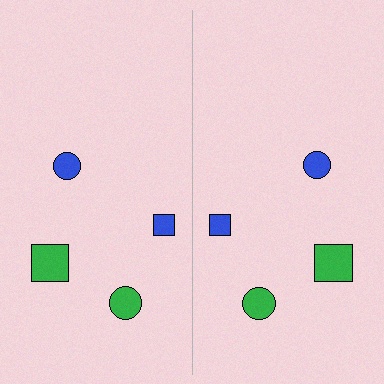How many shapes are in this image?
There are 8 shapes in this image.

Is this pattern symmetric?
Yes, this pattern has bilateral (reflection) symmetry.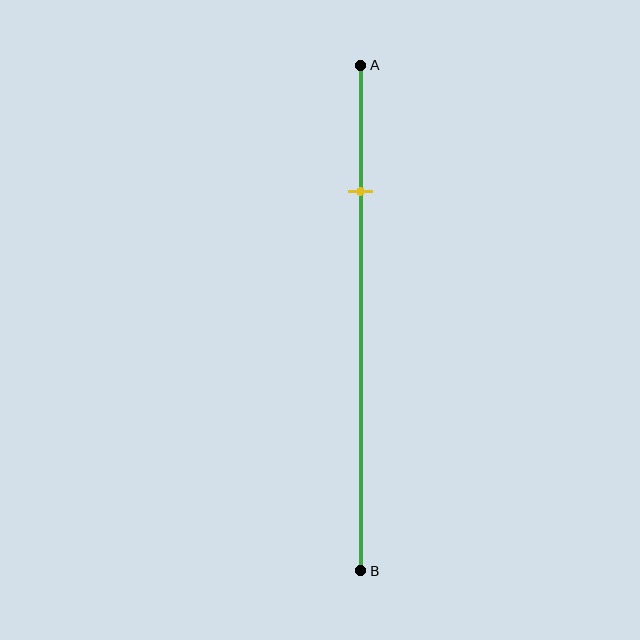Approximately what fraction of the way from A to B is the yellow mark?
The yellow mark is approximately 25% of the way from A to B.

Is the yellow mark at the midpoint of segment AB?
No, the mark is at about 25% from A, not at the 50% midpoint.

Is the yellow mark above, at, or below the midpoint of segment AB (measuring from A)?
The yellow mark is above the midpoint of segment AB.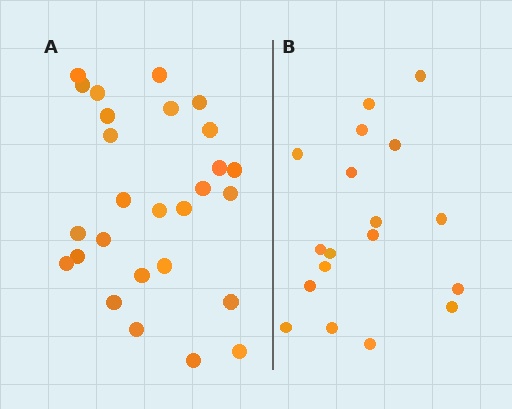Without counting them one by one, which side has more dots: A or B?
Region A (the left region) has more dots.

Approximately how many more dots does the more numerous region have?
Region A has roughly 8 or so more dots than region B.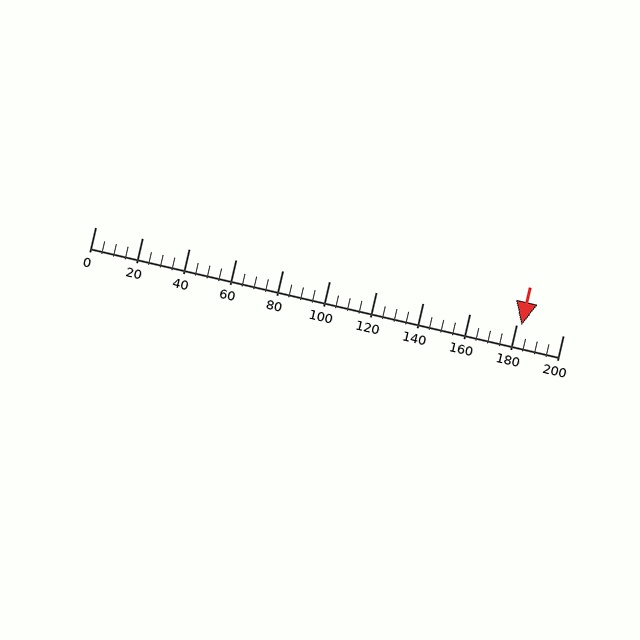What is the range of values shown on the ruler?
The ruler shows values from 0 to 200.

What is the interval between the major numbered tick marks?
The major tick marks are spaced 20 units apart.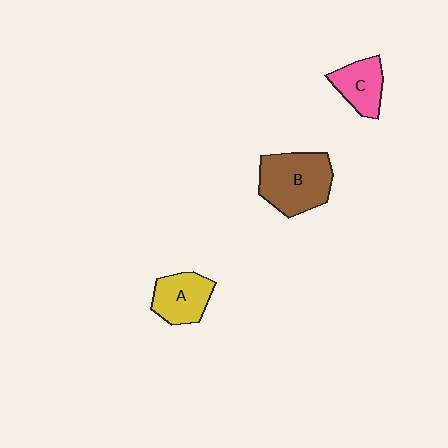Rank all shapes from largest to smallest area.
From largest to smallest: B (brown), A (yellow), C (pink).